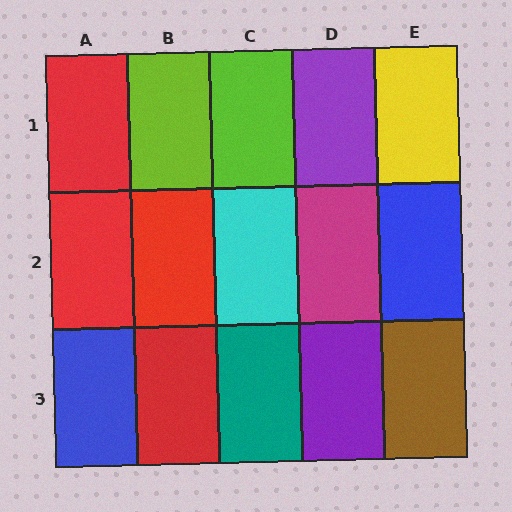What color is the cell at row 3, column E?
Brown.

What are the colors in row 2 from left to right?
Red, red, cyan, magenta, blue.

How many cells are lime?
2 cells are lime.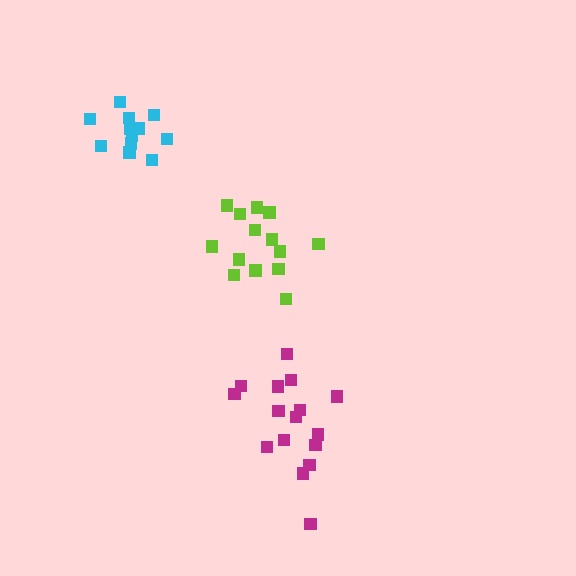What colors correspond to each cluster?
The clusters are colored: cyan, lime, magenta.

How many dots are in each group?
Group 1: 12 dots, Group 2: 14 dots, Group 3: 16 dots (42 total).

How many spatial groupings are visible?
There are 3 spatial groupings.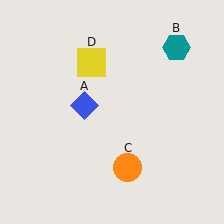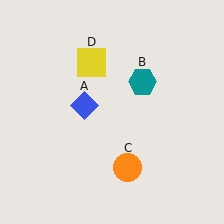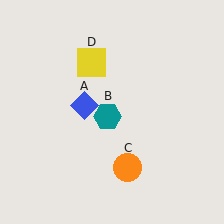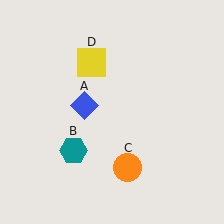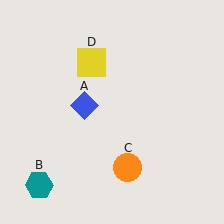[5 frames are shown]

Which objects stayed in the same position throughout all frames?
Blue diamond (object A) and orange circle (object C) and yellow square (object D) remained stationary.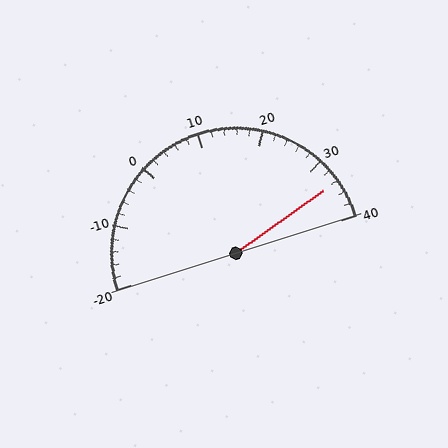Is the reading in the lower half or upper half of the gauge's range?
The reading is in the upper half of the range (-20 to 40).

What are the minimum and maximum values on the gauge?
The gauge ranges from -20 to 40.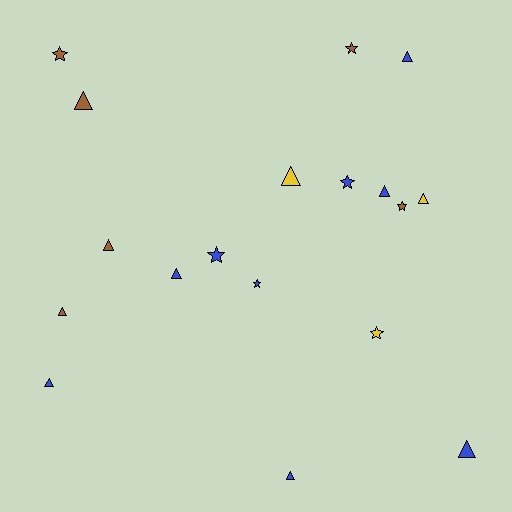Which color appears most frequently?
Blue, with 9 objects.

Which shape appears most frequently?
Triangle, with 11 objects.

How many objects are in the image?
There are 18 objects.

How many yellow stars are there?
There is 1 yellow star.